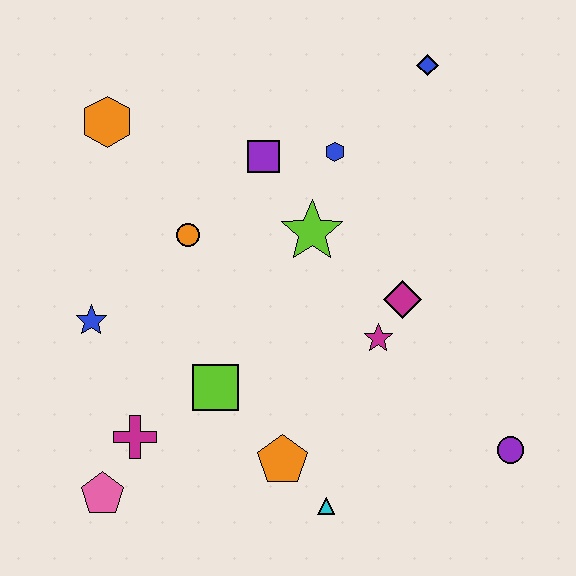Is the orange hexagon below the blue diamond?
Yes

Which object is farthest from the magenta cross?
The blue diamond is farthest from the magenta cross.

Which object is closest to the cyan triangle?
The orange pentagon is closest to the cyan triangle.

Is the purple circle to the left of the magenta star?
No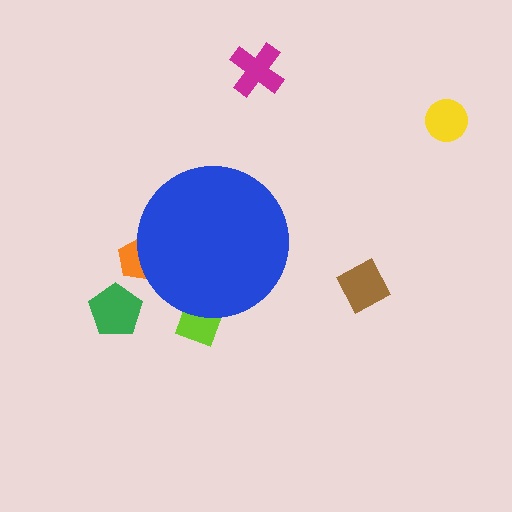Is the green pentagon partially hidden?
No, the green pentagon is fully visible.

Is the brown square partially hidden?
No, the brown square is fully visible.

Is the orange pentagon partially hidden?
Yes, the orange pentagon is partially hidden behind the blue circle.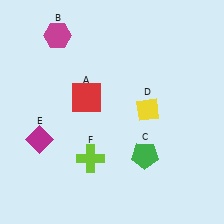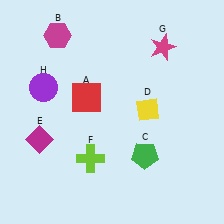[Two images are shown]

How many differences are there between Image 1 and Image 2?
There are 2 differences between the two images.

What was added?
A magenta star (G), a purple circle (H) were added in Image 2.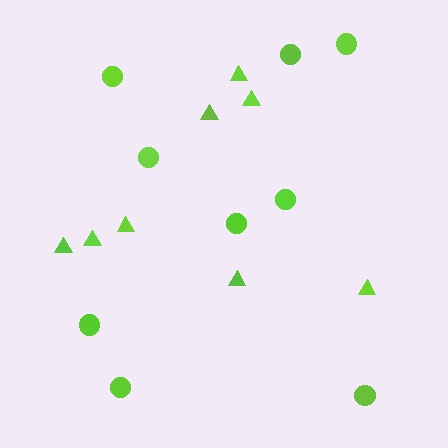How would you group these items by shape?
There are 2 groups: one group of triangles (8) and one group of circles (9).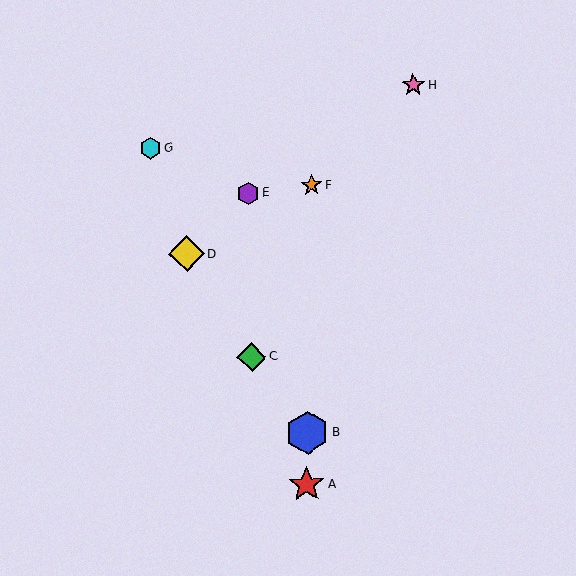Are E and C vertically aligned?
Yes, both are at x≈248.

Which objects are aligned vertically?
Objects C, E are aligned vertically.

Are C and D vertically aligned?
No, C is at x≈252 and D is at x≈187.